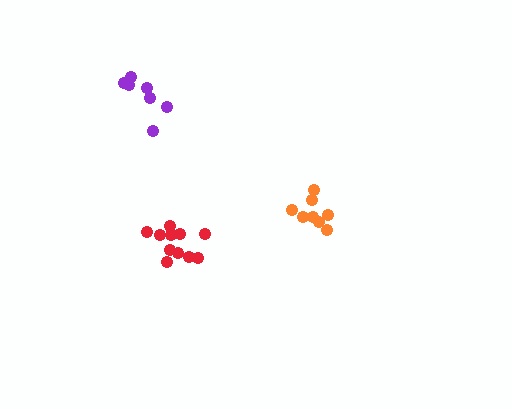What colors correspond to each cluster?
The clusters are colored: orange, red, purple.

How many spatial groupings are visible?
There are 3 spatial groupings.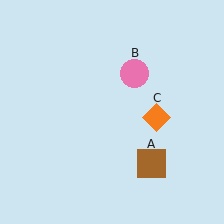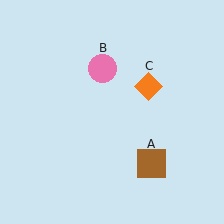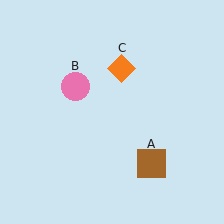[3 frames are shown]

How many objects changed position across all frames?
2 objects changed position: pink circle (object B), orange diamond (object C).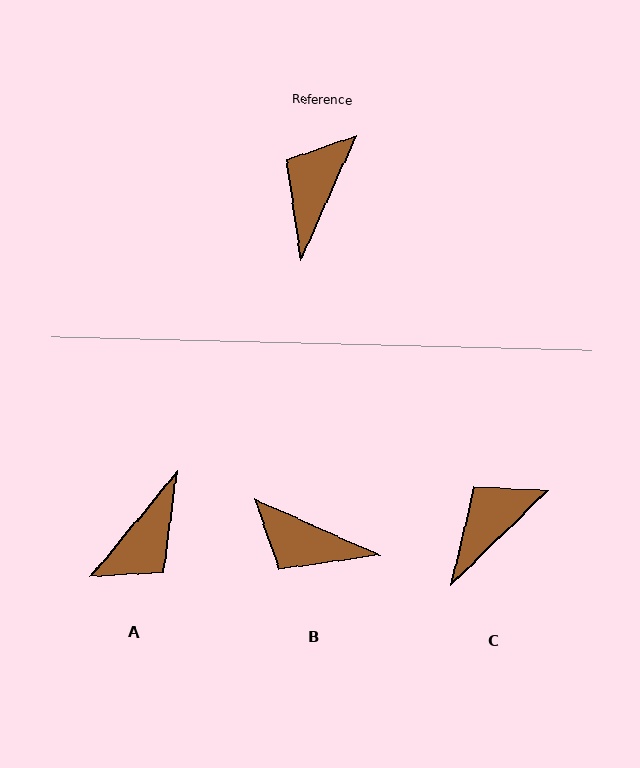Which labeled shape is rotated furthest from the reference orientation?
A, about 165 degrees away.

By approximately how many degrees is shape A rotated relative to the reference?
Approximately 165 degrees counter-clockwise.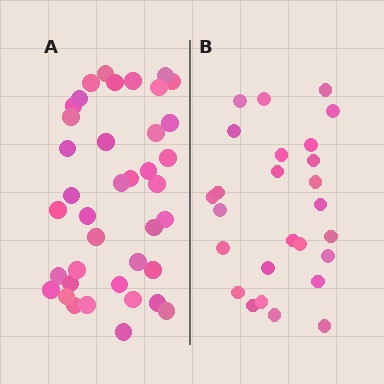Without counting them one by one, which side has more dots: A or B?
Region A (the left region) has more dots.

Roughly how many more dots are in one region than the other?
Region A has approximately 15 more dots than region B.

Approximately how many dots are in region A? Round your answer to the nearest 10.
About 40 dots. (The exact count is 39, which rounds to 40.)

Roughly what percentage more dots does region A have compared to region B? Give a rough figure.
About 50% more.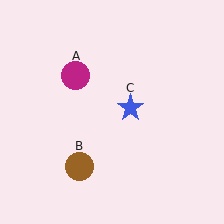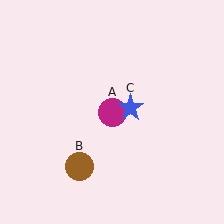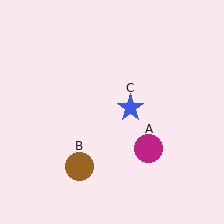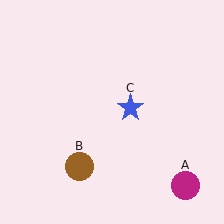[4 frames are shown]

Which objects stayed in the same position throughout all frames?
Brown circle (object B) and blue star (object C) remained stationary.